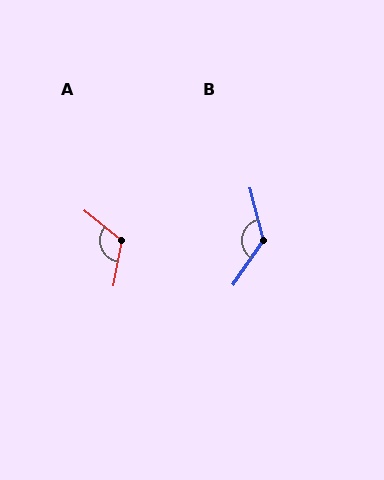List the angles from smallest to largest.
A (119°), B (132°).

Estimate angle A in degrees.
Approximately 119 degrees.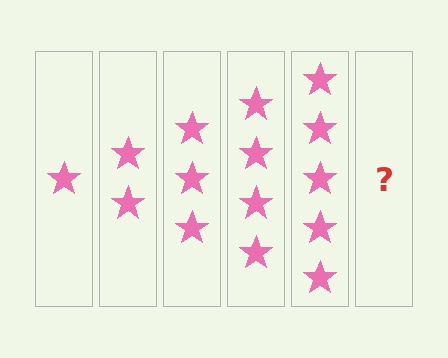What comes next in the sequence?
The next element should be 6 stars.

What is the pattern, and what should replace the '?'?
The pattern is that each step adds one more star. The '?' should be 6 stars.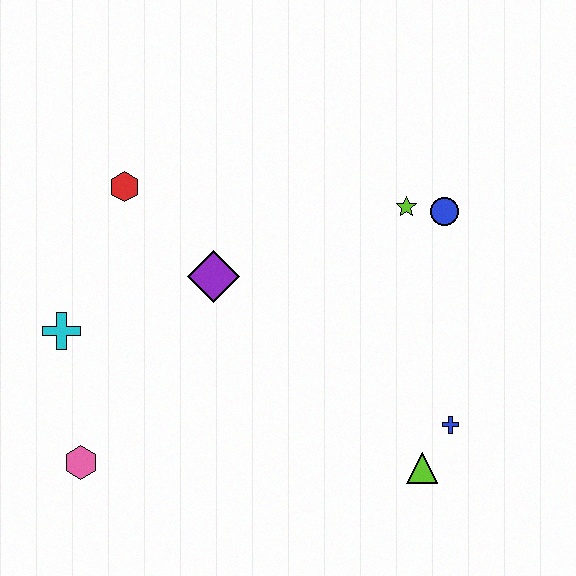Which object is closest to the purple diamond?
The red hexagon is closest to the purple diamond.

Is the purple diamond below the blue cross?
No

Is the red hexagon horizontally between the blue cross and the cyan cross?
Yes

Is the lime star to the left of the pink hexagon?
No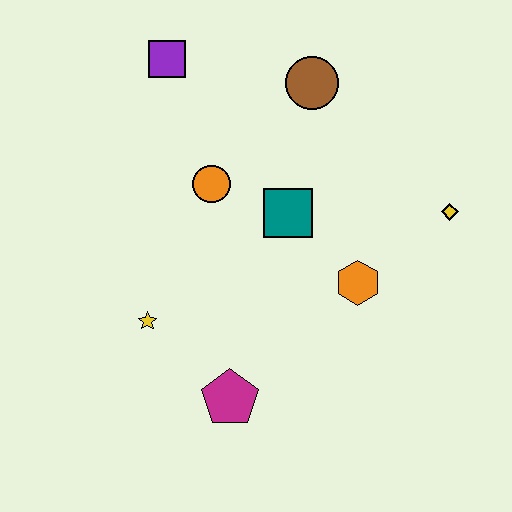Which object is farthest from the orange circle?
The yellow diamond is farthest from the orange circle.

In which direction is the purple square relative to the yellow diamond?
The purple square is to the left of the yellow diamond.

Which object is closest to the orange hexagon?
The teal square is closest to the orange hexagon.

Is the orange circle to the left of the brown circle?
Yes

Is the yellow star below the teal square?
Yes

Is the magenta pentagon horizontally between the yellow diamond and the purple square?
Yes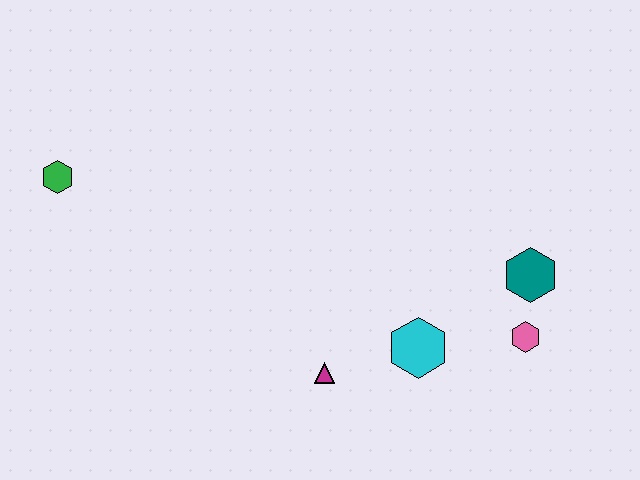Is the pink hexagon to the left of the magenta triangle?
No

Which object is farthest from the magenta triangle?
The green hexagon is farthest from the magenta triangle.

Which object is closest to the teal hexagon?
The pink hexagon is closest to the teal hexagon.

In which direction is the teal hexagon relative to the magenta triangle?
The teal hexagon is to the right of the magenta triangle.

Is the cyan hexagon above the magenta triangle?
Yes